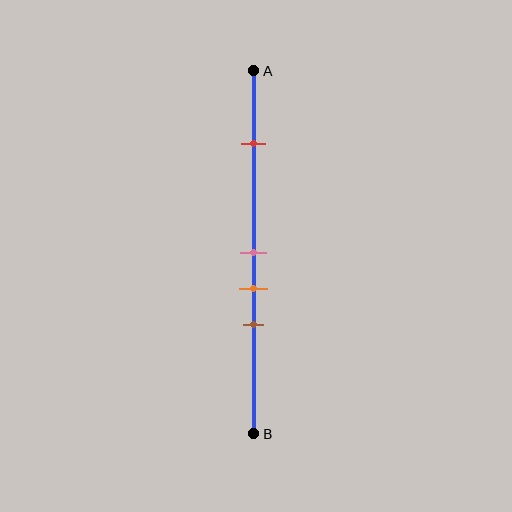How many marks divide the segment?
There are 4 marks dividing the segment.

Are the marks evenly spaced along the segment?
No, the marks are not evenly spaced.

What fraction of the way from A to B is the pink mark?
The pink mark is approximately 50% (0.5) of the way from A to B.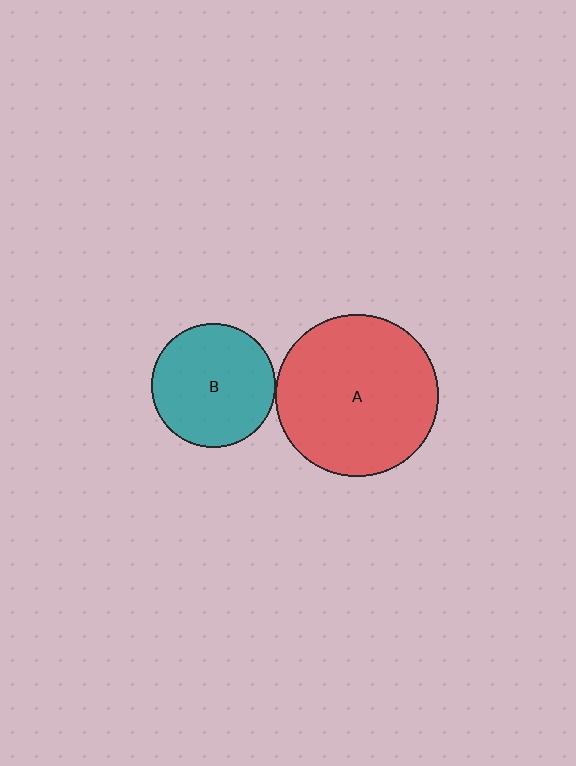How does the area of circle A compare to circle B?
Approximately 1.7 times.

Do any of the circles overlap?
No, none of the circles overlap.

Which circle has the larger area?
Circle A (red).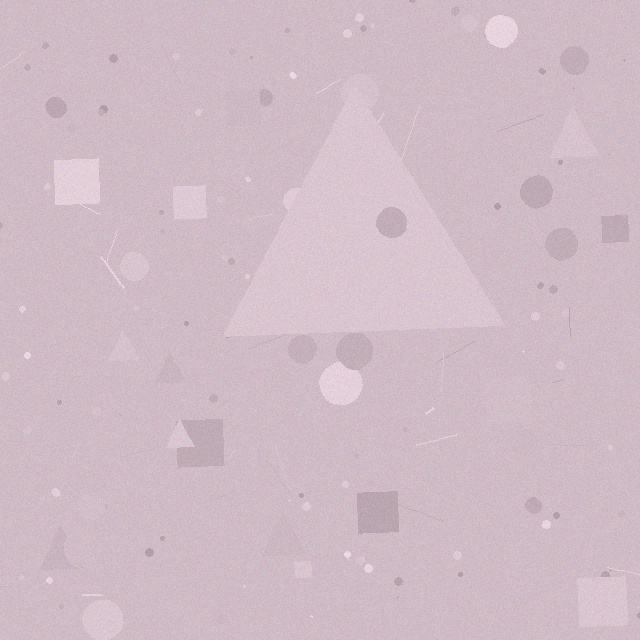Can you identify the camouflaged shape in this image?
The camouflaged shape is a triangle.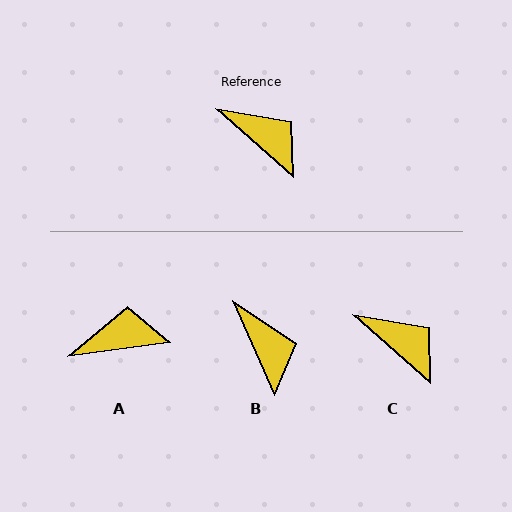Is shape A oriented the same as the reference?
No, it is off by about 49 degrees.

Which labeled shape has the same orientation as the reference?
C.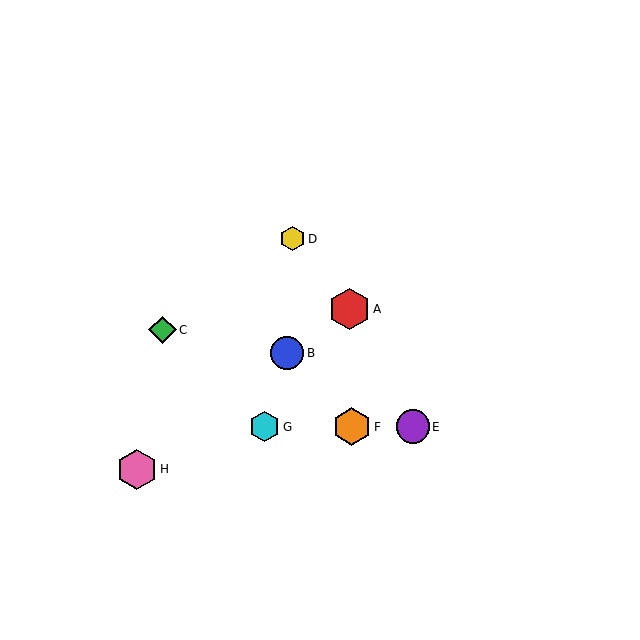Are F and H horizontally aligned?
No, F is at y≈427 and H is at y≈469.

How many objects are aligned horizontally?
3 objects (E, F, G) are aligned horizontally.